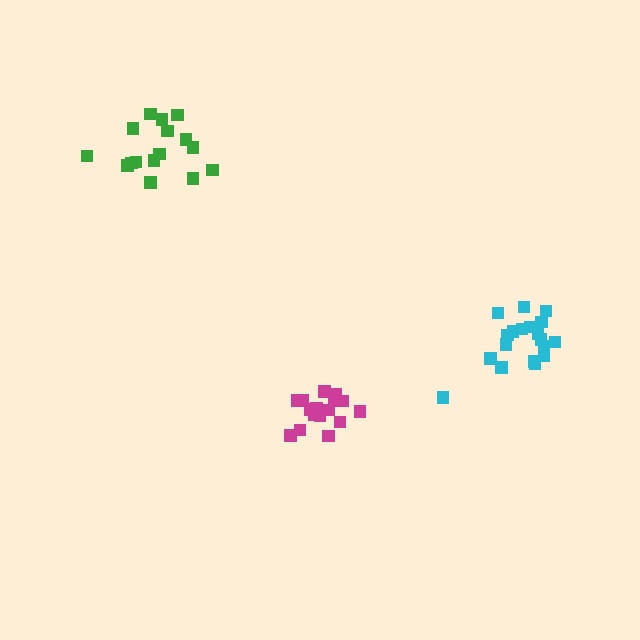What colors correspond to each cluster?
The clusters are colored: green, magenta, cyan.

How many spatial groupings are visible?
There are 3 spatial groupings.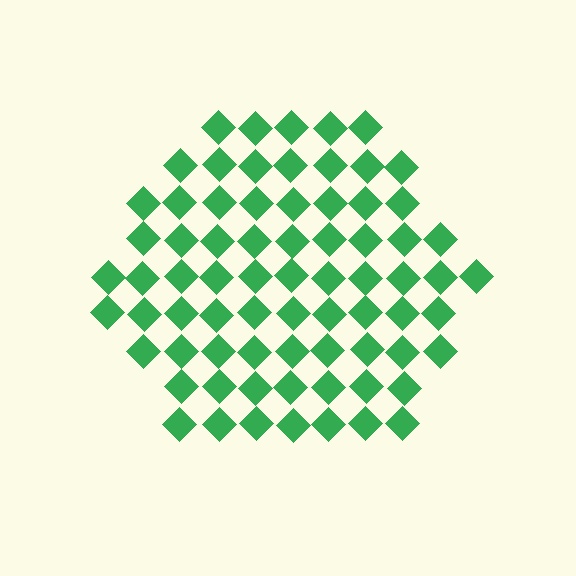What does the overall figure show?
The overall figure shows a hexagon.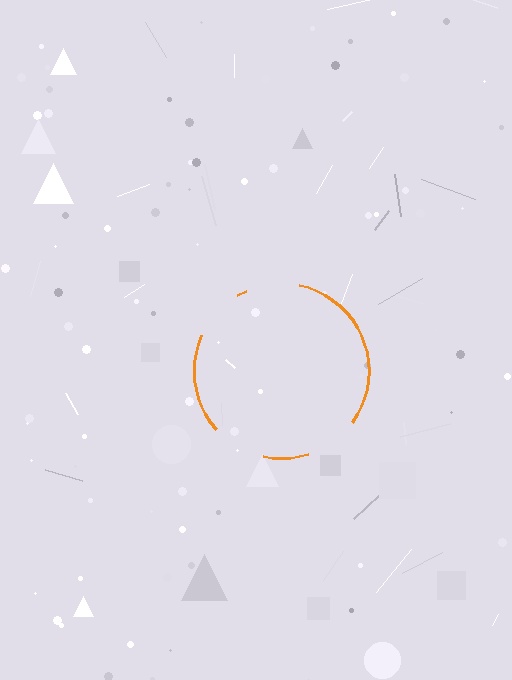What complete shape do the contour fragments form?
The contour fragments form a circle.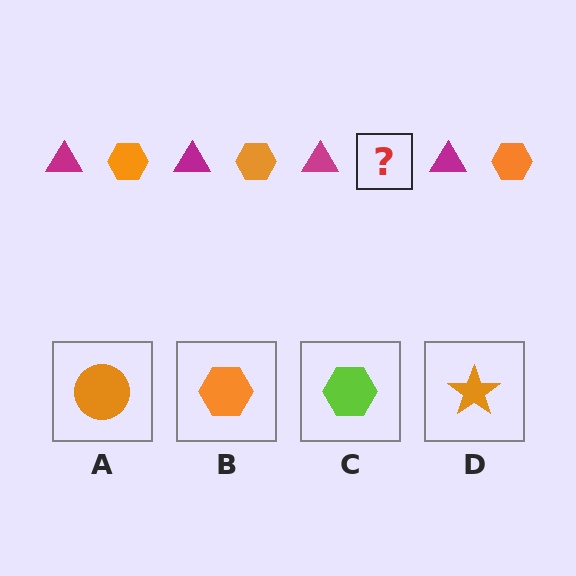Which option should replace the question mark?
Option B.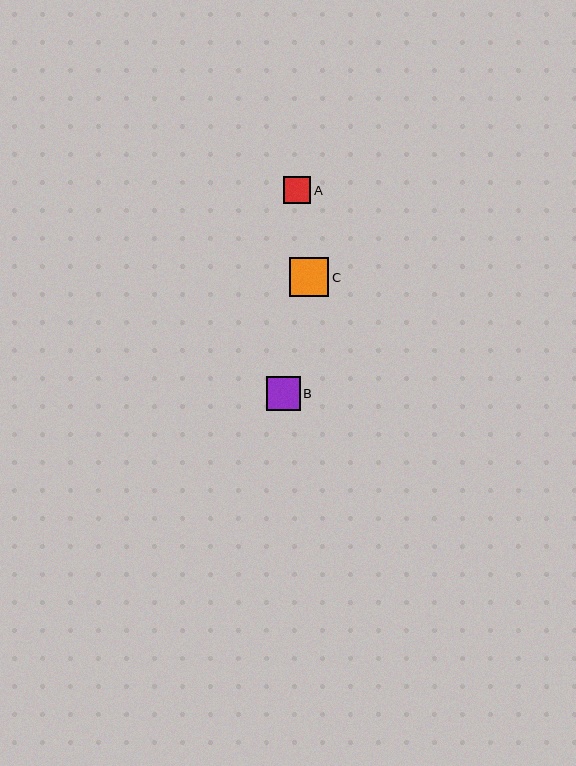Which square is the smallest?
Square A is the smallest with a size of approximately 27 pixels.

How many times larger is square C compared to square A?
Square C is approximately 1.5 times the size of square A.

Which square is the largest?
Square C is the largest with a size of approximately 39 pixels.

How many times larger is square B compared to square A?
Square B is approximately 1.2 times the size of square A.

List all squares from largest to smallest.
From largest to smallest: C, B, A.